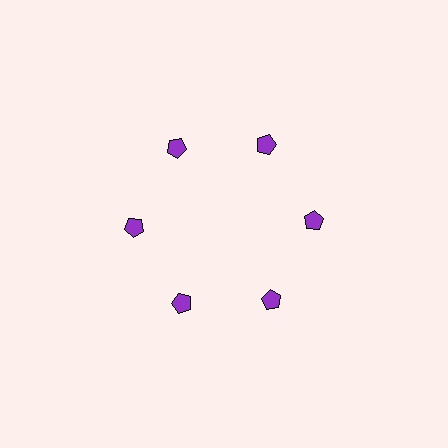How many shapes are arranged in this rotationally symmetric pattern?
There are 6 shapes, arranged in 6 groups of 1.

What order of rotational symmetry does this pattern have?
This pattern has 6-fold rotational symmetry.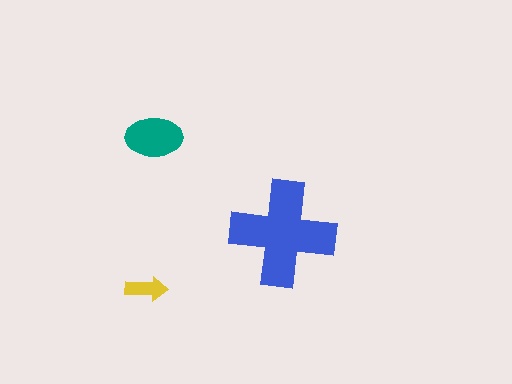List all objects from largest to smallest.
The blue cross, the teal ellipse, the yellow arrow.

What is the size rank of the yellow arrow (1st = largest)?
3rd.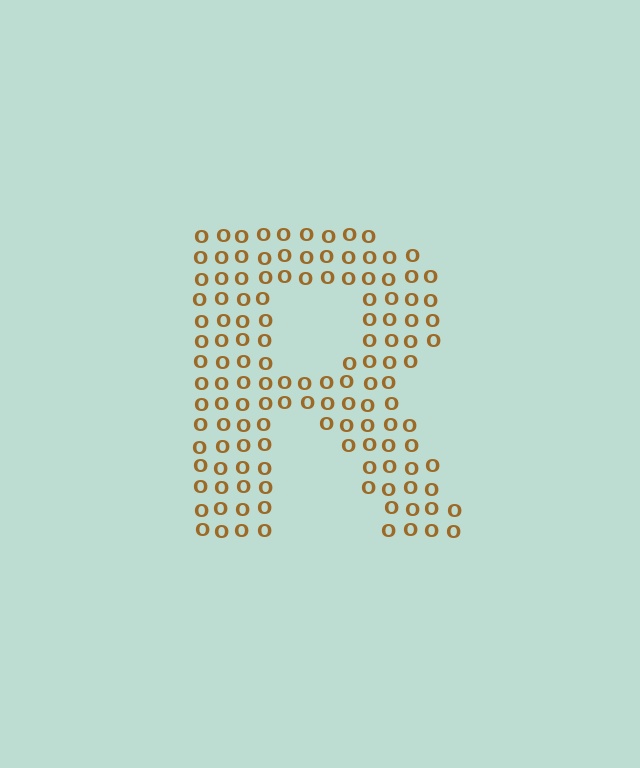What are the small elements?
The small elements are letter O's.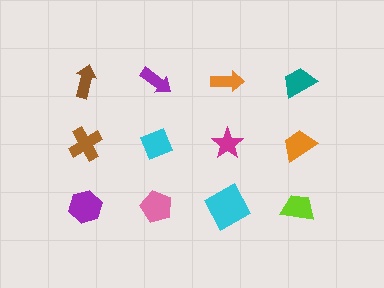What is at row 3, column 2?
A pink pentagon.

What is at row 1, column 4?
A teal trapezoid.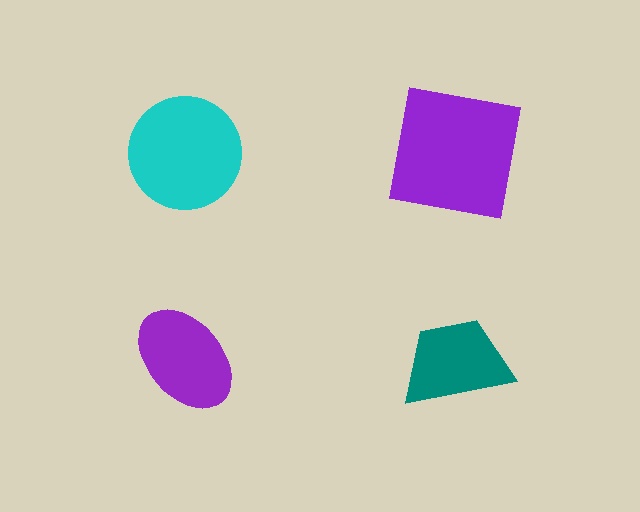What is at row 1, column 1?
A cyan circle.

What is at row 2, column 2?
A teal trapezoid.